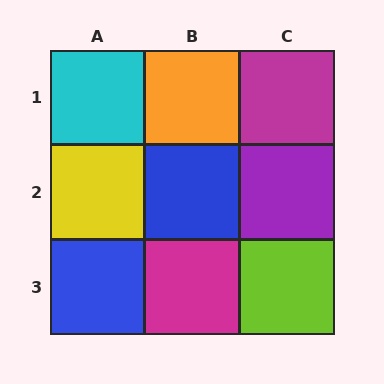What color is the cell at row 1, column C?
Magenta.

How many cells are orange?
1 cell is orange.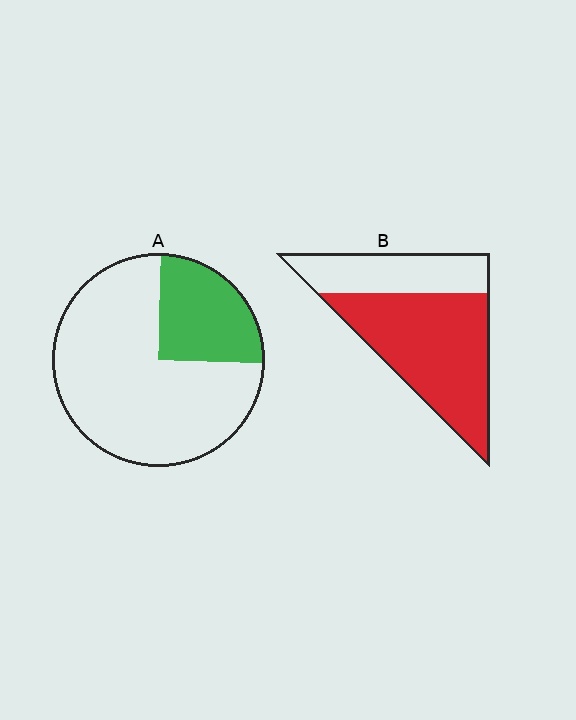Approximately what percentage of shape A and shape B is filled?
A is approximately 25% and B is approximately 65%.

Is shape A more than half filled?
No.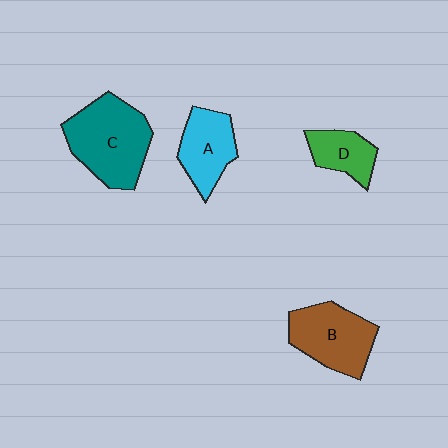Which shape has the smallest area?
Shape D (green).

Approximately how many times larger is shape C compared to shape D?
Approximately 2.2 times.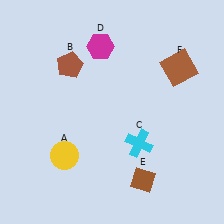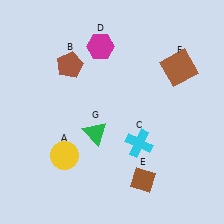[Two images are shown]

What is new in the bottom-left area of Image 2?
A green triangle (G) was added in the bottom-left area of Image 2.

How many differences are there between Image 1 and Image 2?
There is 1 difference between the two images.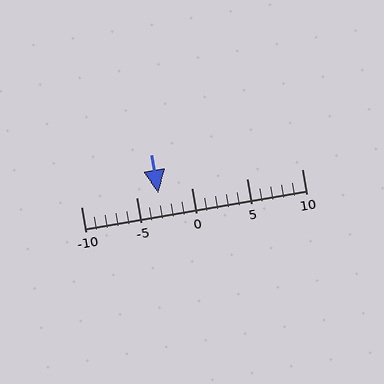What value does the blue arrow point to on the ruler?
The blue arrow points to approximately -3.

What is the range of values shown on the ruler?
The ruler shows values from -10 to 10.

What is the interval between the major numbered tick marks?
The major tick marks are spaced 5 units apart.